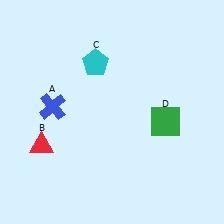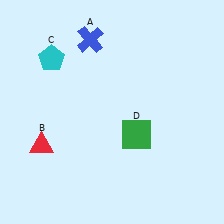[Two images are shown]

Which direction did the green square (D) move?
The green square (D) moved left.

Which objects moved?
The objects that moved are: the blue cross (A), the cyan pentagon (C), the green square (D).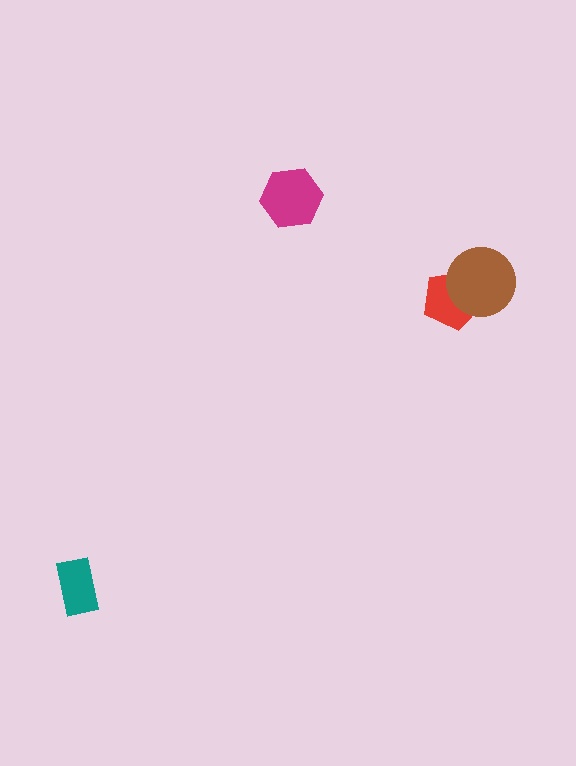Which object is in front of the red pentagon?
The brown circle is in front of the red pentagon.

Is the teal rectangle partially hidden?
No, no other shape covers it.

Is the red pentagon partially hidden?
Yes, it is partially covered by another shape.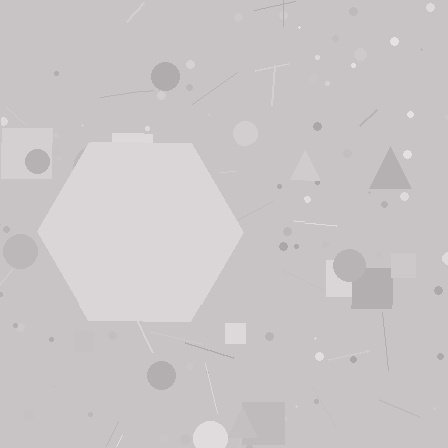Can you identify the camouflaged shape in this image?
The camouflaged shape is a hexagon.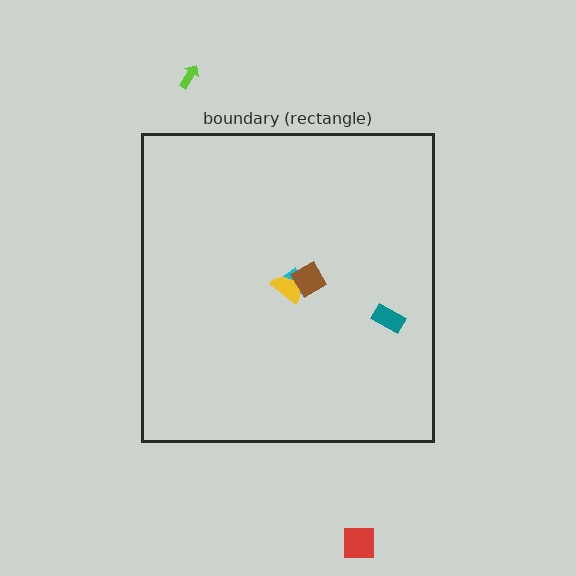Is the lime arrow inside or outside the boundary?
Outside.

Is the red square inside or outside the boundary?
Outside.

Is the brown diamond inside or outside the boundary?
Inside.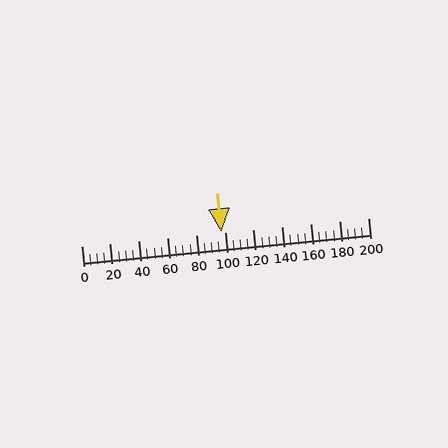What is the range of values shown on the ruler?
The ruler shows values from 0 to 200.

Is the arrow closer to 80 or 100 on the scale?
The arrow is closer to 100.